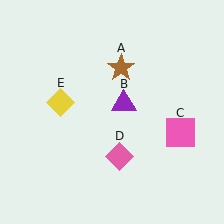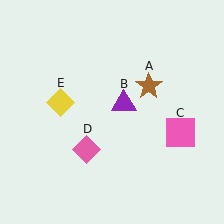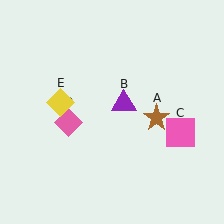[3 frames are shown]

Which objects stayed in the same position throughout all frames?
Purple triangle (object B) and pink square (object C) and yellow diamond (object E) remained stationary.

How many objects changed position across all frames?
2 objects changed position: brown star (object A), pink diamond (object D).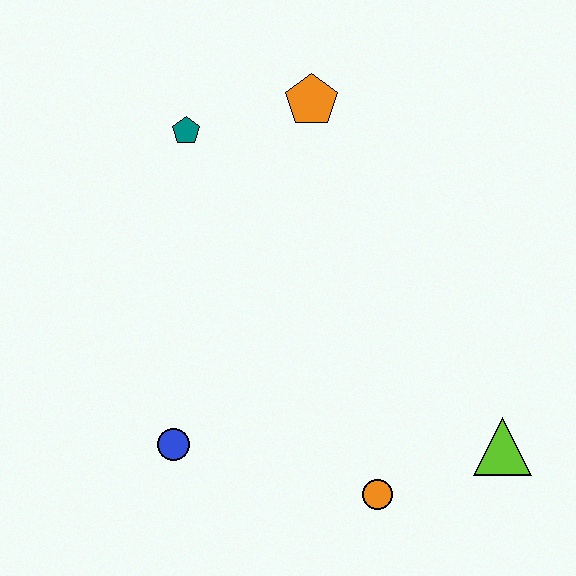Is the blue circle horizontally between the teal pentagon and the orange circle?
No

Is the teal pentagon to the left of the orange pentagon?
Yes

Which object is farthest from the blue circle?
The orange pentagon is farthest from the blue circle.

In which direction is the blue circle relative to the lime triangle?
The blue circle is to the left of the lime triangle.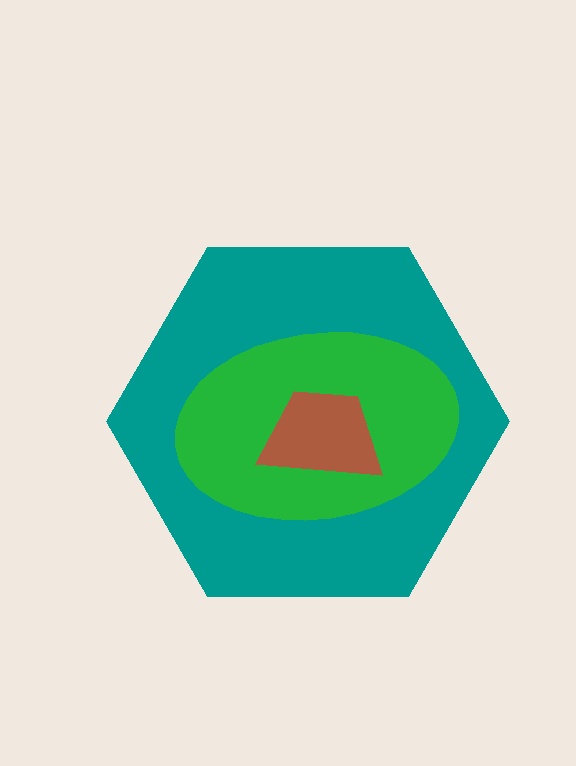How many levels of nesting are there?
3.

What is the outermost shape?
The teal hexagon.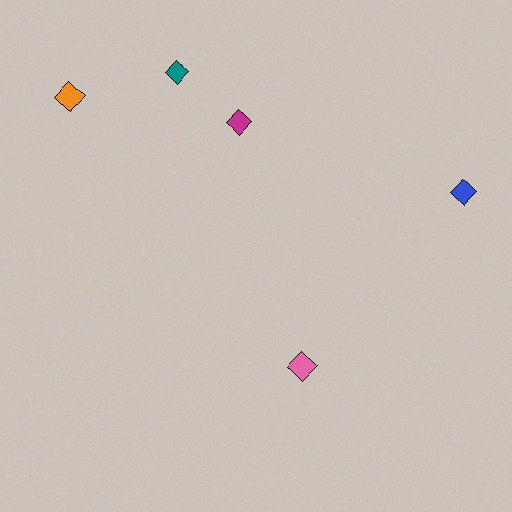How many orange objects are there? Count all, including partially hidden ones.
There is 1 orange object.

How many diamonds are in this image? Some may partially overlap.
There are 5 diamonds.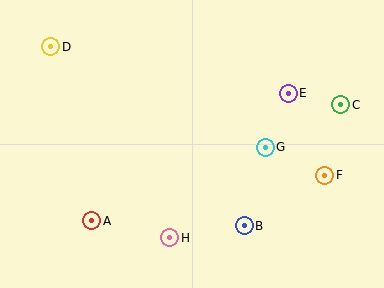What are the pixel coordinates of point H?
Point H is at (170, 238).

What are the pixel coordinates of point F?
Point F is at (325, 175).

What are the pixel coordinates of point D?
Point D is at (51, 47).